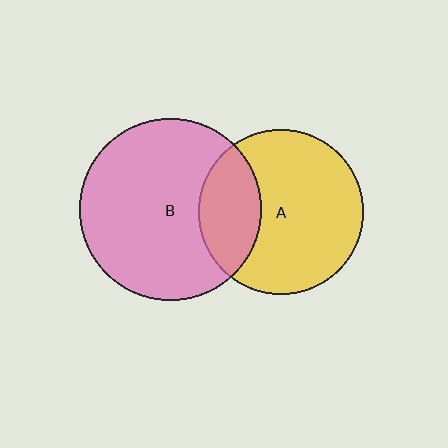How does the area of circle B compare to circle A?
Approximately 1.2 times.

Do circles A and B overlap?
Yes.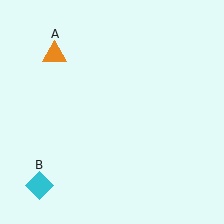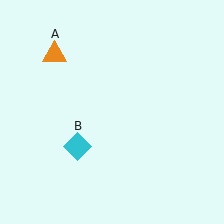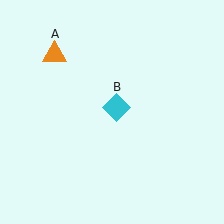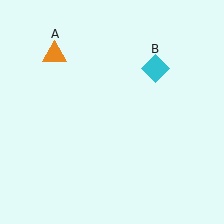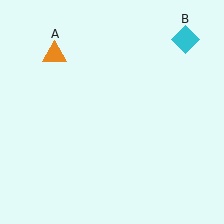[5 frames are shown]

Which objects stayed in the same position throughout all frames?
Orange triangle (object A) remained stationary.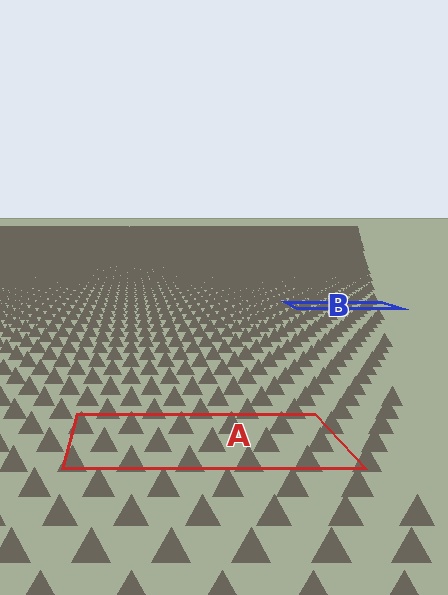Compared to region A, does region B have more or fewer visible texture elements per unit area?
Region B has more texture elements per unit area — they are packed more densely because it is farther away.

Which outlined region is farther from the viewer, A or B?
Region B is farther from the viewer — the texture elements inside it appear smaller and more densely packed.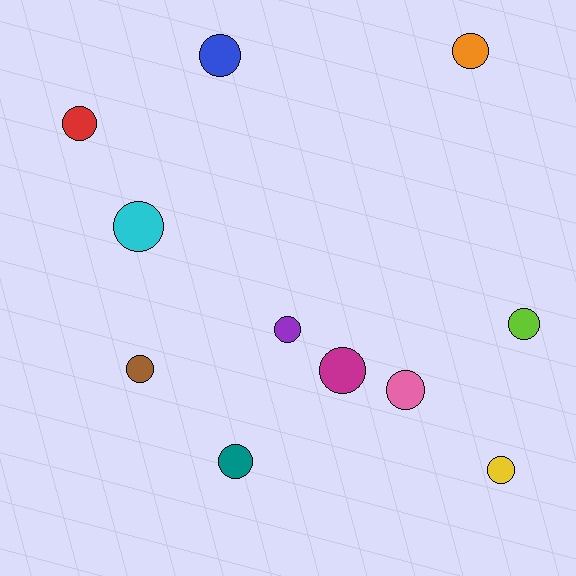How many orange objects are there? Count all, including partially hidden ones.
There is 1 orange object.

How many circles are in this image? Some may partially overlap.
There are 11 circles.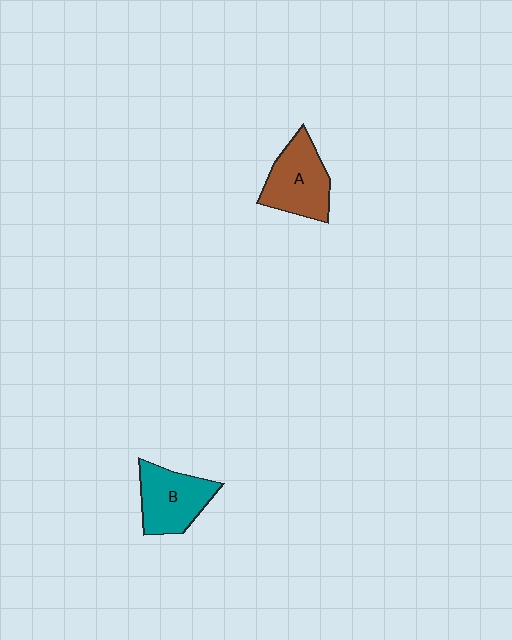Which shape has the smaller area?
Shape B (teal).